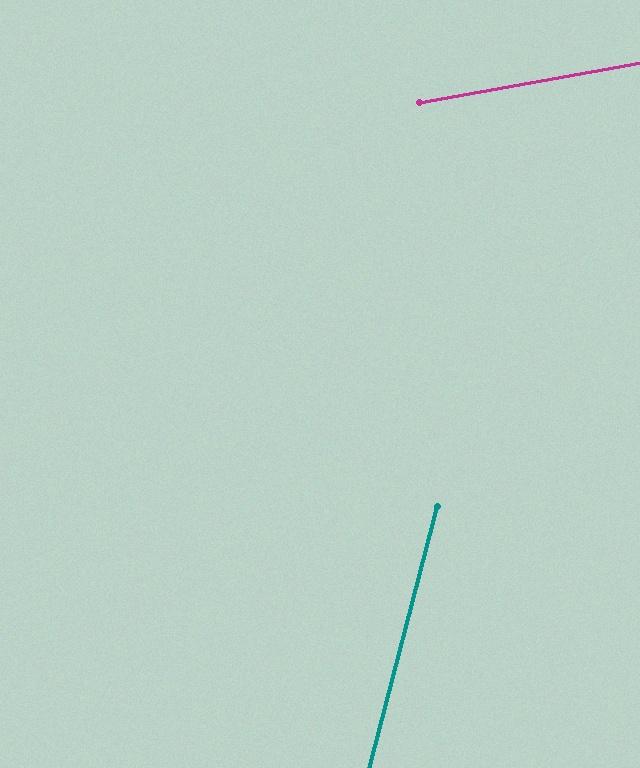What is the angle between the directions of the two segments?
Approximately 65 degrees.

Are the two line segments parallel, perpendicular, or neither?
Neither parallel nor perpendicular — they differ by about 65°.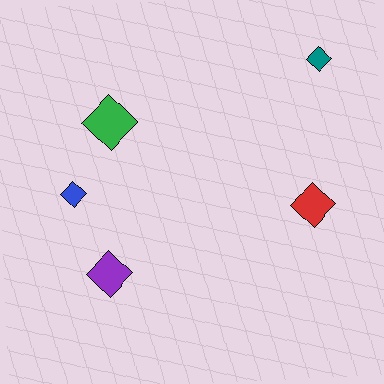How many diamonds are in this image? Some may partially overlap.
There are 5 diamonds.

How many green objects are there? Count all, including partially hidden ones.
There is 1 green object.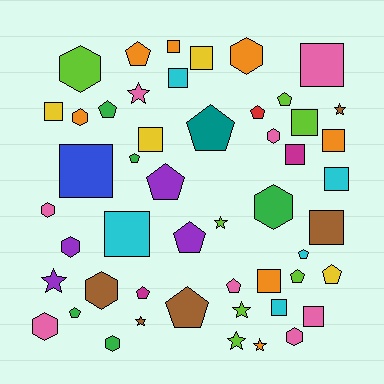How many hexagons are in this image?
There are 11 hexagons.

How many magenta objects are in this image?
There are 2 magenta objects.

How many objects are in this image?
There are 50 objects.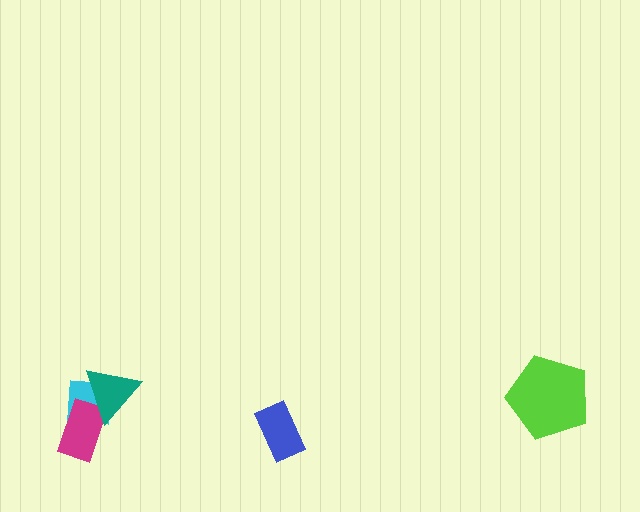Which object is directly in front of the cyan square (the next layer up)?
The magenta rectangle is directly in front of the cyan square.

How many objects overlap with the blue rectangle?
0 objects overlap with the blue rectangle.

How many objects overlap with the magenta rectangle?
2 objects overlap with the magenta rectangle.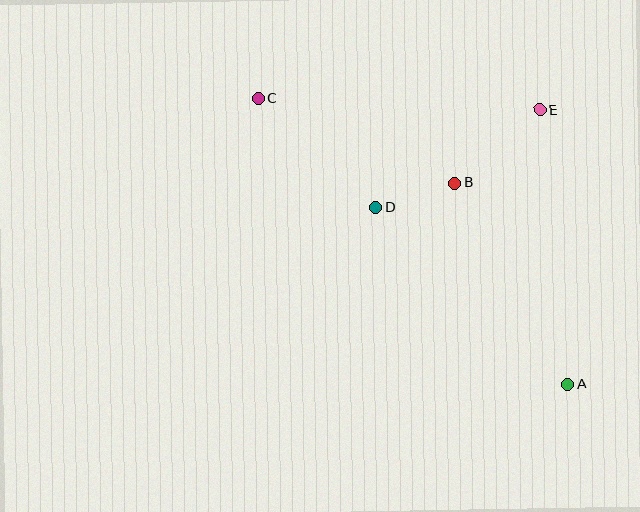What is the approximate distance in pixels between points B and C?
The distance between B and C is approximately 213 pixels.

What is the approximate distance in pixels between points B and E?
The distance between B and E is approximately 112 pixels.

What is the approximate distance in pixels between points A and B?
The distance between A and B is approximately 231 pixels.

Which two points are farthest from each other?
Points A and C are farthest from each other.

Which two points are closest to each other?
Points B and D are closest to each other.